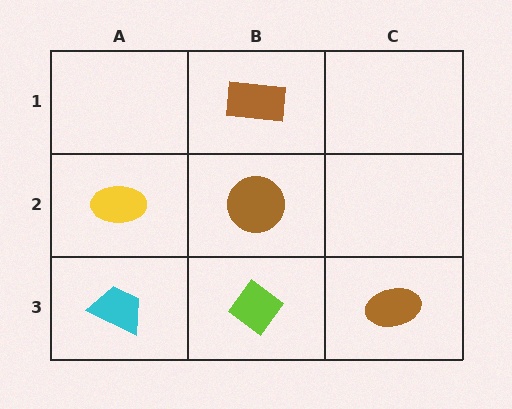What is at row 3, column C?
A brown ellipse.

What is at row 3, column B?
A lime diamond.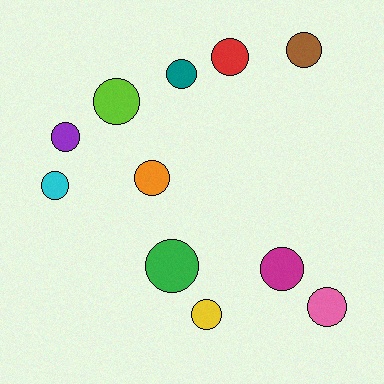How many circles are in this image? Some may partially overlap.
There are 11 circles.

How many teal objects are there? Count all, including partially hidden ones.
There is 1 teal object.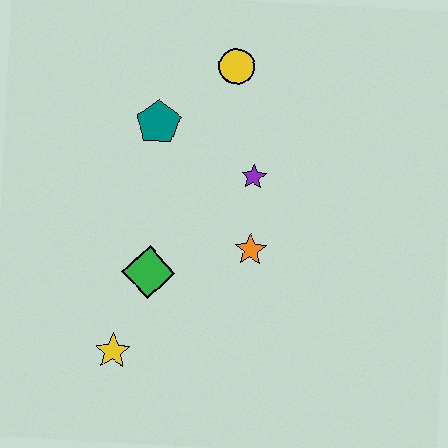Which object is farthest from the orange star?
The yellow circle is farthest from the orange star.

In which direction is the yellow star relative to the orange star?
The yellow star is to the left of the orange star.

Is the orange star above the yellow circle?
No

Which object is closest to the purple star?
The orange star is closest to the purple star.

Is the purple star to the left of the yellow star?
No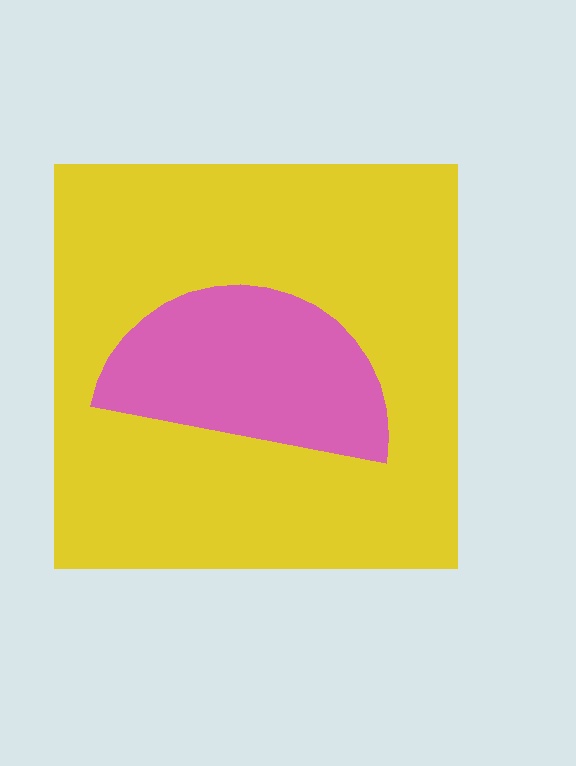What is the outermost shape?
The yellow square.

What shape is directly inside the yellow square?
The pink semicircle.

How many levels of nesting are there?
2.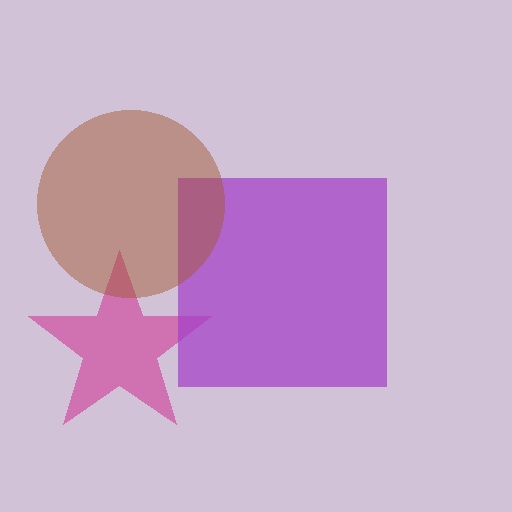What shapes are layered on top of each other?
The layered shapes are: a magenta star, a purple square, a brown circle.